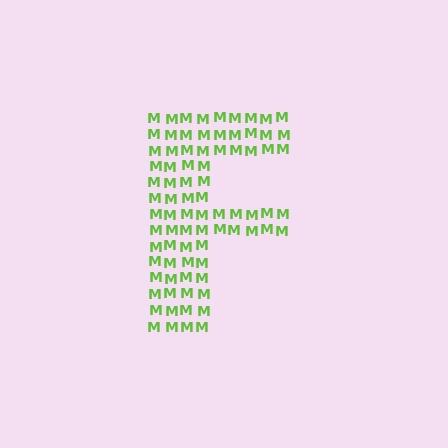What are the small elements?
The small elements are letter M's.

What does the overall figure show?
The overall figure shows the letter F.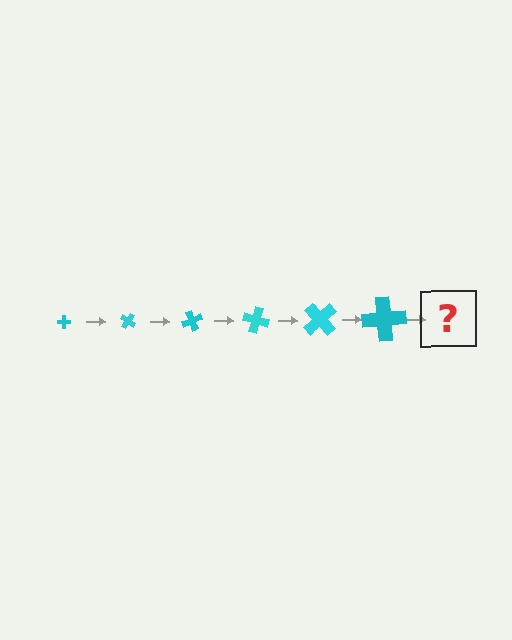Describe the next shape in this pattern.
It should be a cross, larger than the previous one and rotated 210 degrees from the start.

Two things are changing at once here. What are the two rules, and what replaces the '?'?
The two rules are that the cross grows larger each step and it rotates 35 degrees each step. The '?' should be a cross, larger than the previous one and rotated 210 degrees from the start.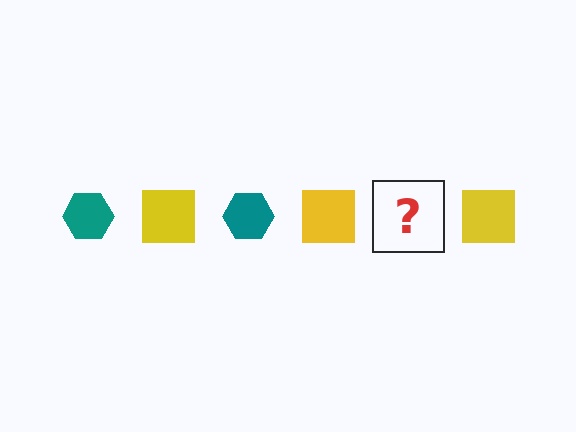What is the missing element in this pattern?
The missing element is a teal hexagon.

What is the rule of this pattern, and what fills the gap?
The rule is that the pattern alternates between teal hexagon and yellow square. The gap should be filled with a teal hexagon.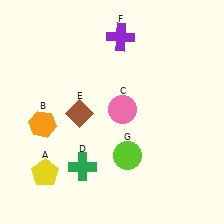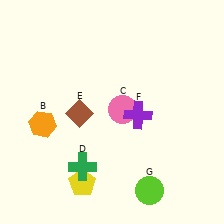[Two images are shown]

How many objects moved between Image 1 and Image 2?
3 objects moved between the two images.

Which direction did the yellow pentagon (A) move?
The yellow pentagon (A) moved right.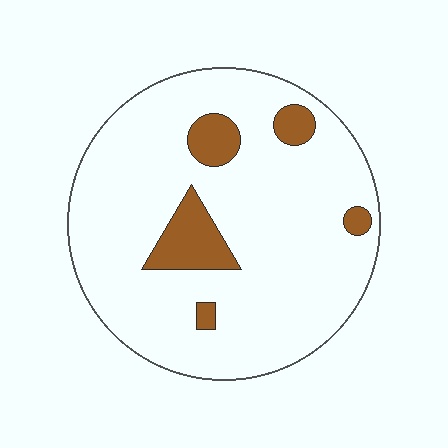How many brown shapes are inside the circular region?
5.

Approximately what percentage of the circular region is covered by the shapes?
Approximately 10%.